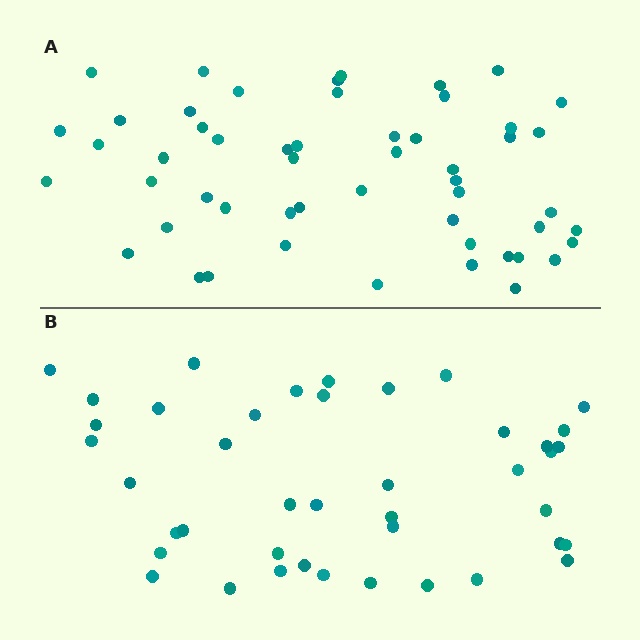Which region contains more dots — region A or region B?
Region A (the top region) has more dots.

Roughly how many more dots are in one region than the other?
Region A has roughly 12 or so more dots than region B.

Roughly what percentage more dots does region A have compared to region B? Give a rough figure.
About 25% more.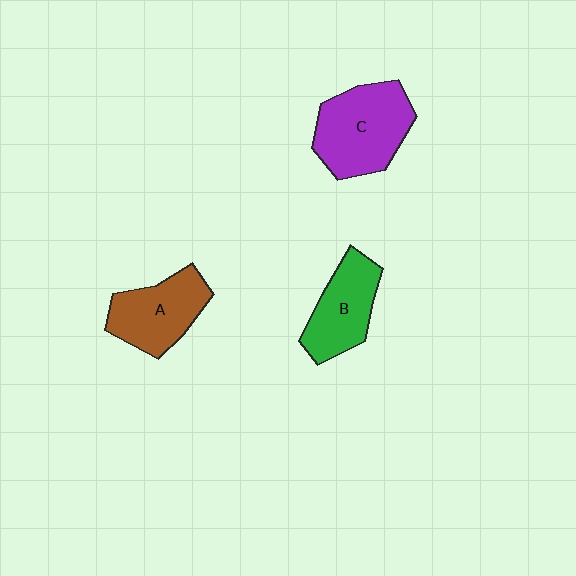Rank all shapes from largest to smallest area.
From largest to smallest: C (purple), A (brown), B (green).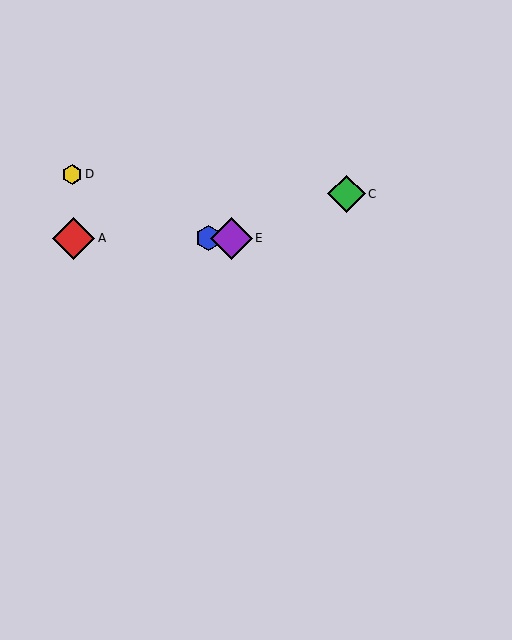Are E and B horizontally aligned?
Yes, both are at y≈238.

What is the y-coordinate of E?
Object E is at y≈238.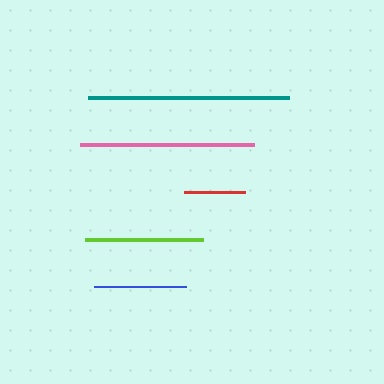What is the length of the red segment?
The red segment is approximately 61 pixels long.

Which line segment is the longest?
The teal line is the longest at approximately 201 pixels.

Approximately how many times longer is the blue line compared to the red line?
The blue line is approximately 1.5 times the length of the red line.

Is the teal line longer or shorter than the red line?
The teal line is longer than the red line.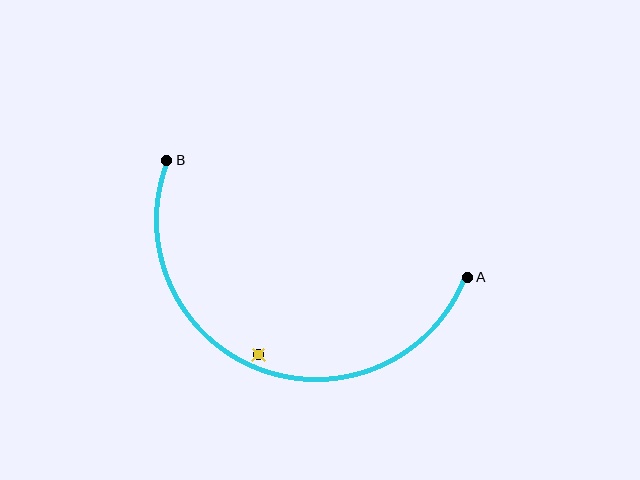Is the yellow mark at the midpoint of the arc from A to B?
No — the yellow mark does not lie on the arc at all. It sits slightly inside the curve.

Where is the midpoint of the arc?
The arc midpoint is the point on the curve farthest from the straight line joining A and B. It sits below that line.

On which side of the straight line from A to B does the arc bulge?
The arc bulges below the straight line connecting A and B.